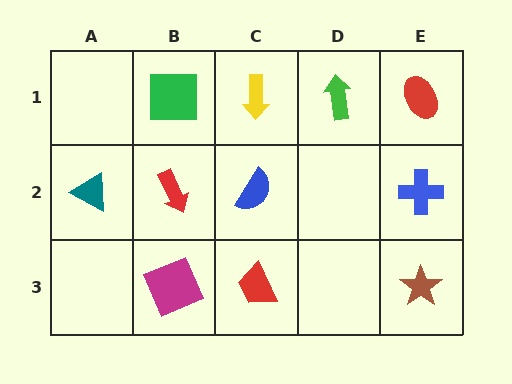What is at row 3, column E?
A brown star.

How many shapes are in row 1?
4 shapes.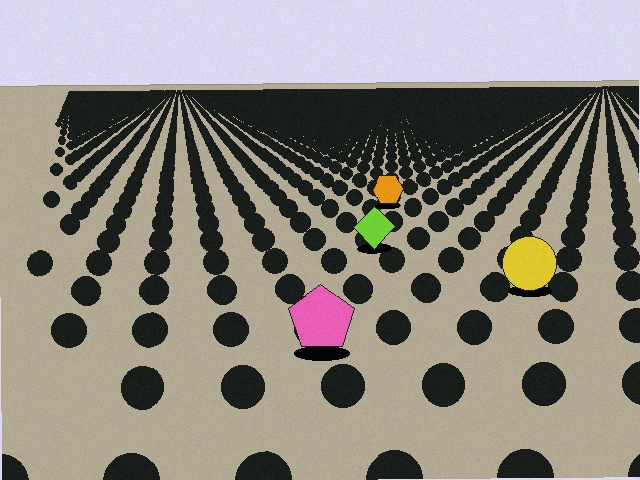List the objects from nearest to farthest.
From nearest to farthest: the pink pentagon, the yellow circle, the lime diamond, the orange hexagon.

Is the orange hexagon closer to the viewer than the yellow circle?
No. The yellow circle is closer — you can tell from the texture gradient: the ground texture is coarser near it.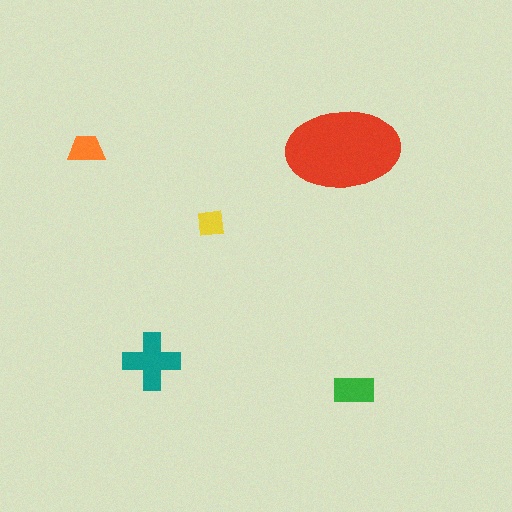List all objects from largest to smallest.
The red ellipse, the teal cross, the green rectangle, the orange trapezoid, the yellow square.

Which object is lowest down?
The green rectangle is bottommost.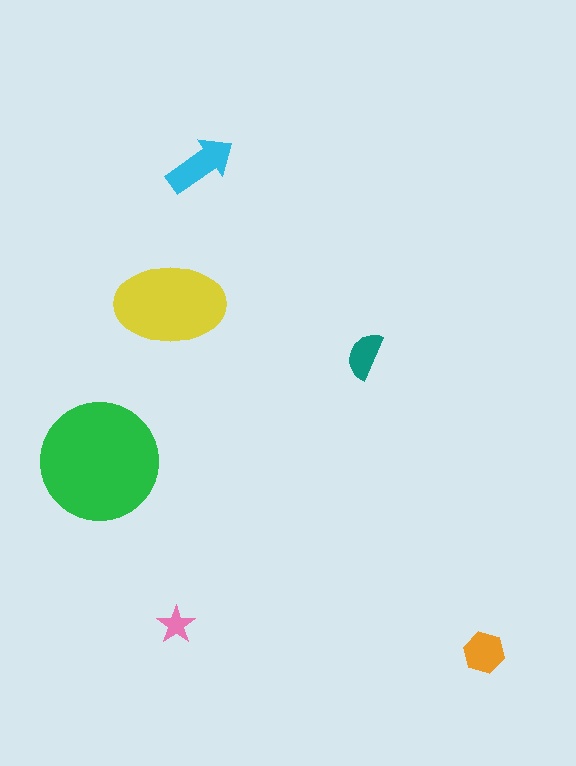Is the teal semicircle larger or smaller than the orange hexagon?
Smaller.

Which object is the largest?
The green circle.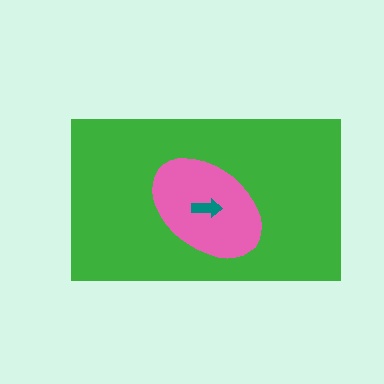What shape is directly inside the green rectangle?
The pink ellipse.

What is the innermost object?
The teal arrow.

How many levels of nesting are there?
3.